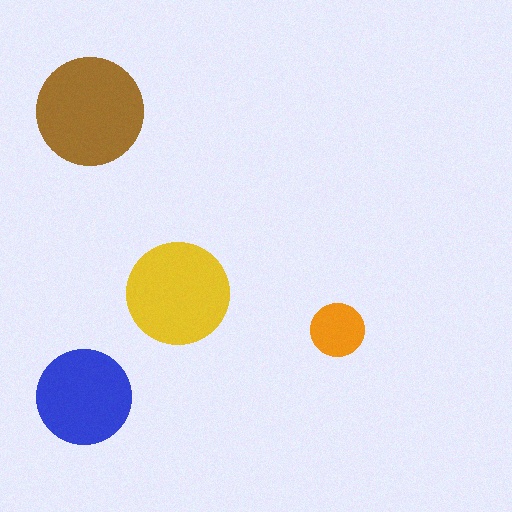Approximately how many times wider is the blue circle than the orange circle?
About 2 times wider.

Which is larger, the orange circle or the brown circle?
The brown one.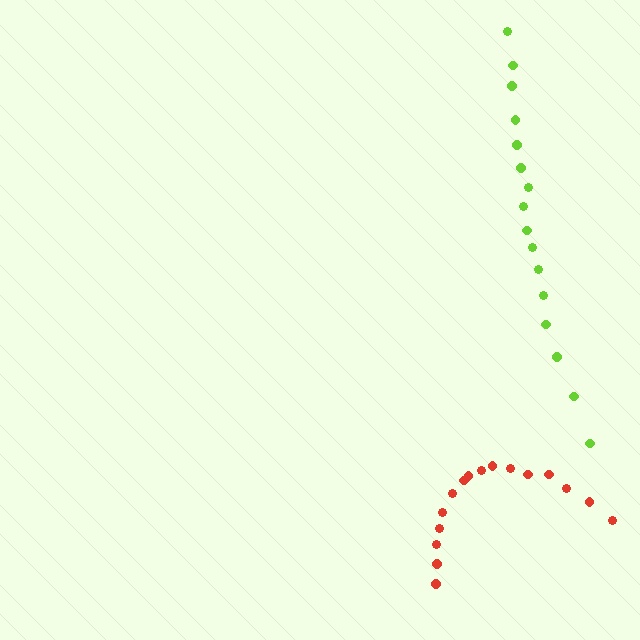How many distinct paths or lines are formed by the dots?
There are 2 distinct paths.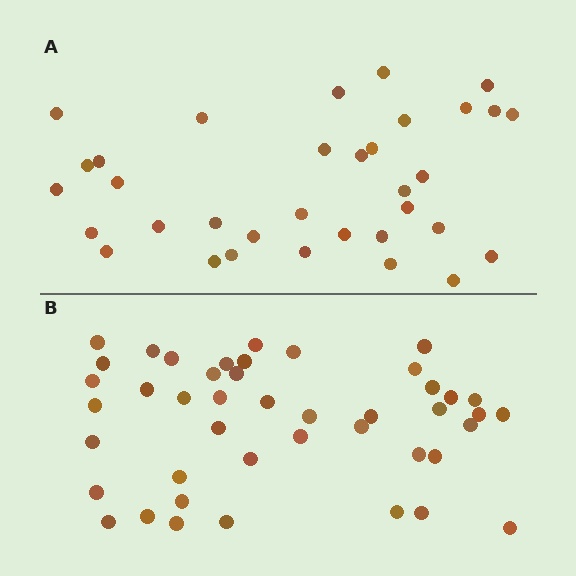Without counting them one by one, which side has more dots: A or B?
Region B (the bottom region) has more dots.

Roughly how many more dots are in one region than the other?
Region B has roughly 10 or so more dots than region A.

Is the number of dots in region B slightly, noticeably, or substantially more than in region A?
Region B has noticeably more, but not dramatically so. The ratio is roughly 1.3 to 1.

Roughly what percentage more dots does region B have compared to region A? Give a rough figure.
About 30% more.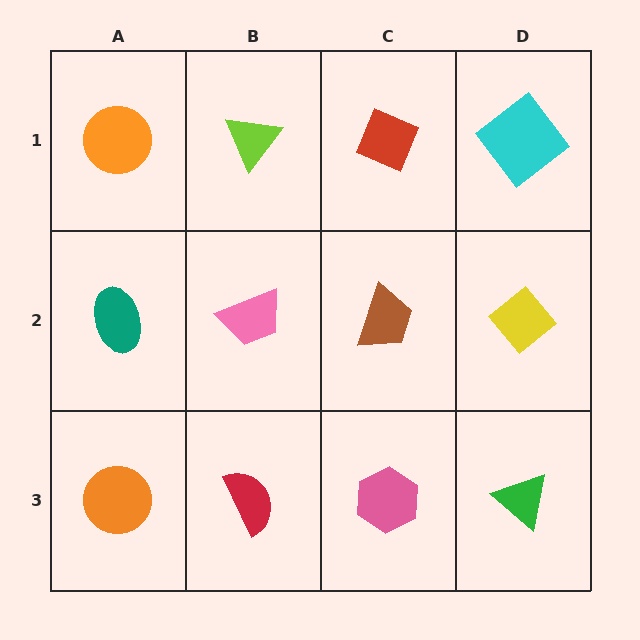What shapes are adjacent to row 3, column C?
A brown trapezoid (row 2, column C), a red semicircle (row 3, column B), a green triangle (row 3, column D).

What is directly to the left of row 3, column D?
A pink hexagon.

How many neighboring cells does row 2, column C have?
4.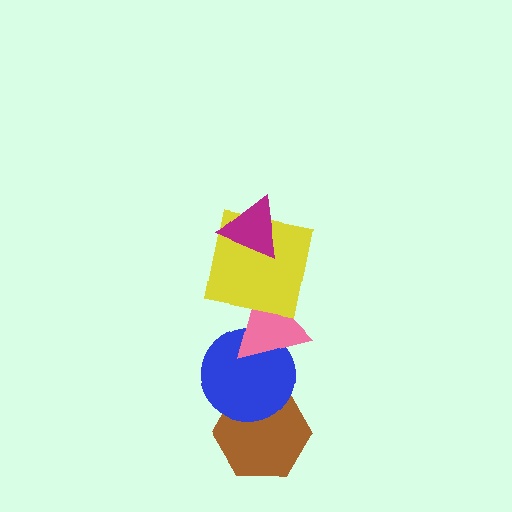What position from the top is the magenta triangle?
The magenta triangle is 1st from the top.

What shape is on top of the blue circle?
The pink triangle is on top of the blue circle.